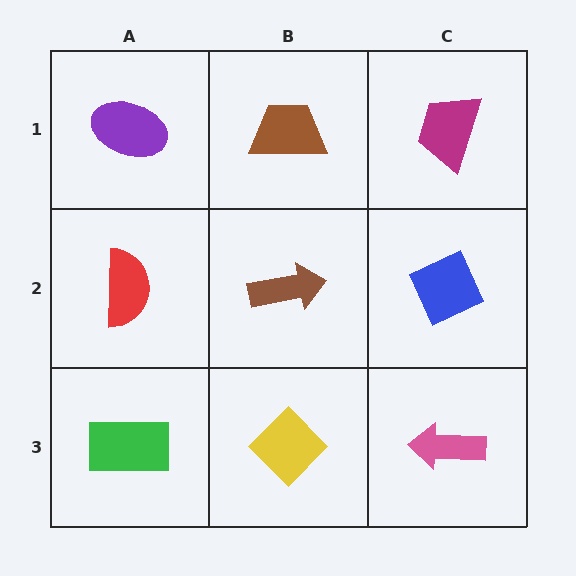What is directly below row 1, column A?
A red semicircle.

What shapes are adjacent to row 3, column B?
A brown arrow (row 2, column B), a green rectangle (row 3, column A), a pink arrow (row 3, column C).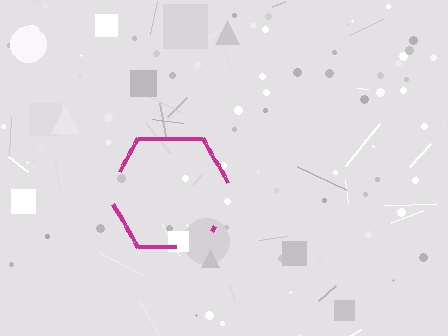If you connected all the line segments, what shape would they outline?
They would outline a hexagon.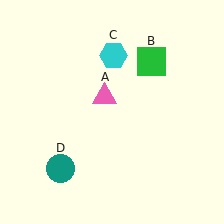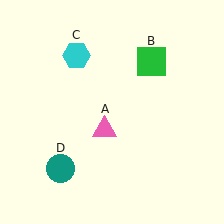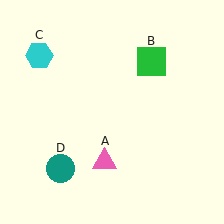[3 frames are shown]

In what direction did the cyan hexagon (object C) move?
The cyan hexagon (object C) moved left.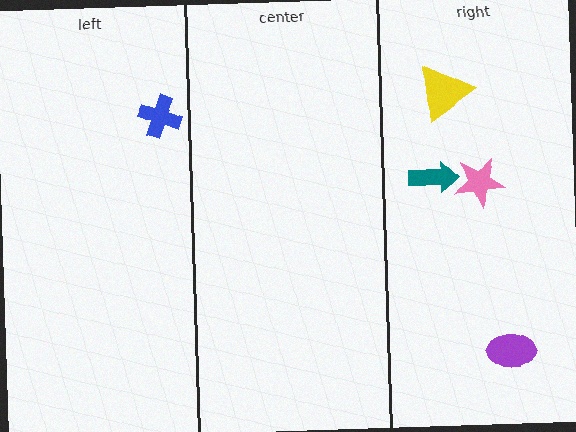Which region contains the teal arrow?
The right region.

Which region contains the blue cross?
The left region.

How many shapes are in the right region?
4.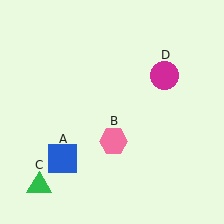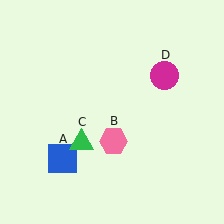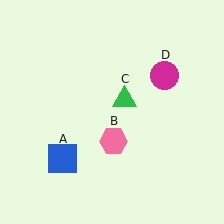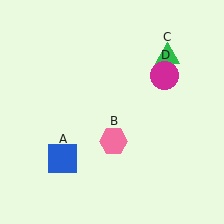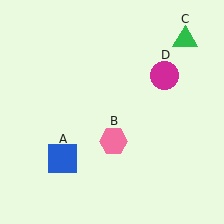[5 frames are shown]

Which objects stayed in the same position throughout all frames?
Blue square (object A) and pink hexagon (object B) and magenta circle (object D) remained stationary.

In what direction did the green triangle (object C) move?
The green triangle (object C) moved up and to the right.